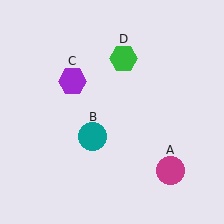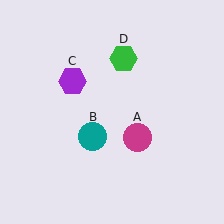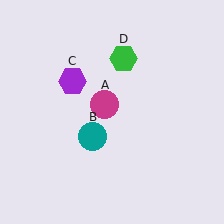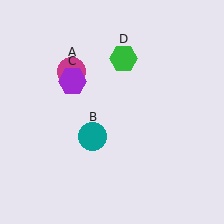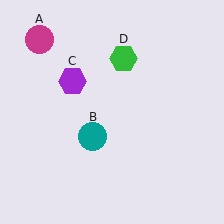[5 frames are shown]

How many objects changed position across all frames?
1 object changed position: magenta circle (object A).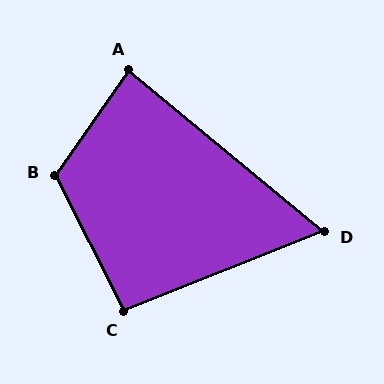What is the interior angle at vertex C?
Approximately 95 degrees (approximately right).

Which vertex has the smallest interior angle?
D, at approximately 61 degrees.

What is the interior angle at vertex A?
Approximately 85 degrees (approximately right).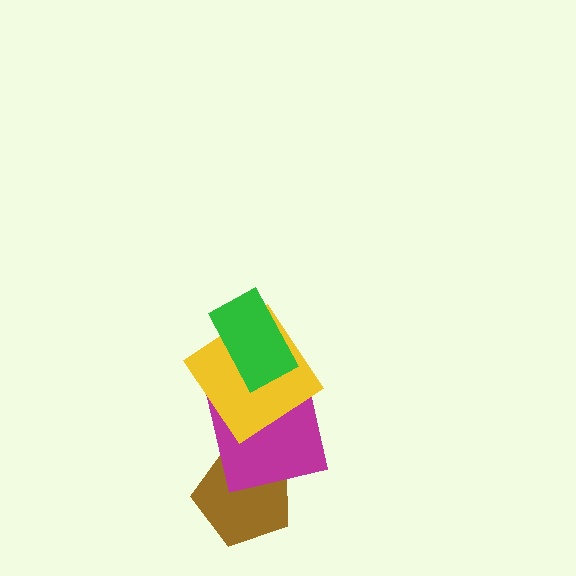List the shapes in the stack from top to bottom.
From top to bottom: the green rectangle, the yellow diamond, the magenta square, the brown pentagon.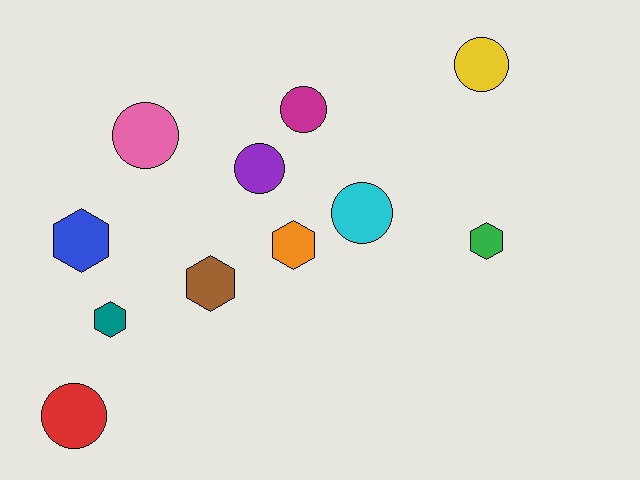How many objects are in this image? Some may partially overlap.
There are 11 objects.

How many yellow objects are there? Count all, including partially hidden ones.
There is 1 yellow object.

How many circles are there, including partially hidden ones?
There are 6 circles.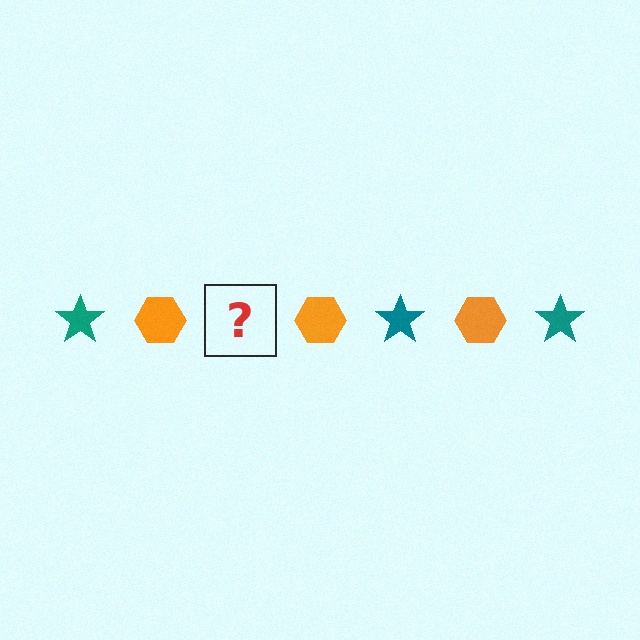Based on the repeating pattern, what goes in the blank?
The blank should be a teal star.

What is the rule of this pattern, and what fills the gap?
The rule is that the pattern alternates between teal star and orange hexagon. The gap should be filled with a teal star.